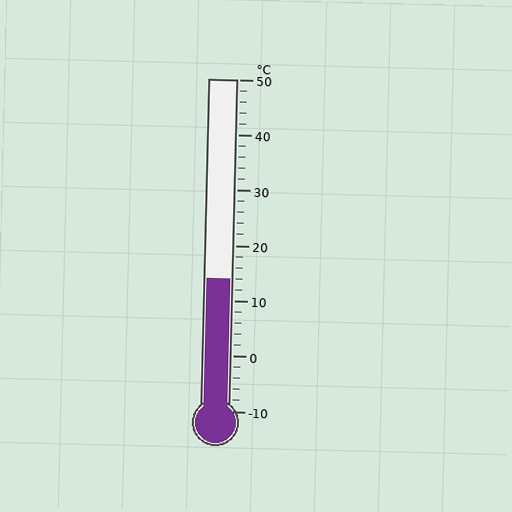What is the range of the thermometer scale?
The thermometer scale ranges from -10°C to 50°C.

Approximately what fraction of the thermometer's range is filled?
The thermometer is filled to approximately 40% of its range.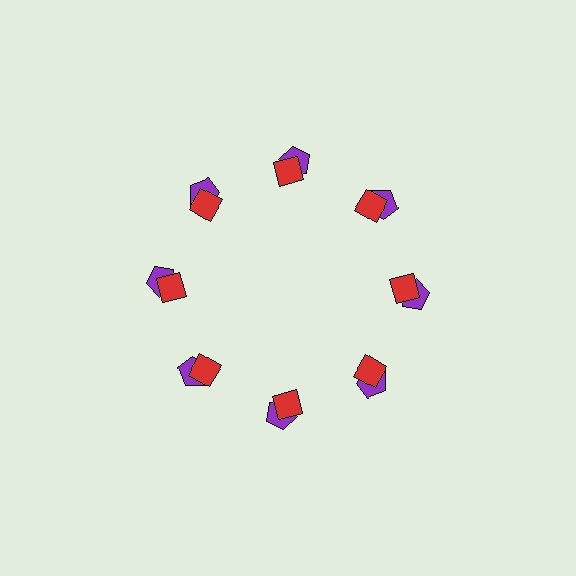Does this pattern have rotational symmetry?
Yes, this pattern has 8-fold rotational symmetry. It looks the same after rotating 45 degrees around the center.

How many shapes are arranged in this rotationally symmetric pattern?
There are 16 shapes, arranged in 8 groups of 2.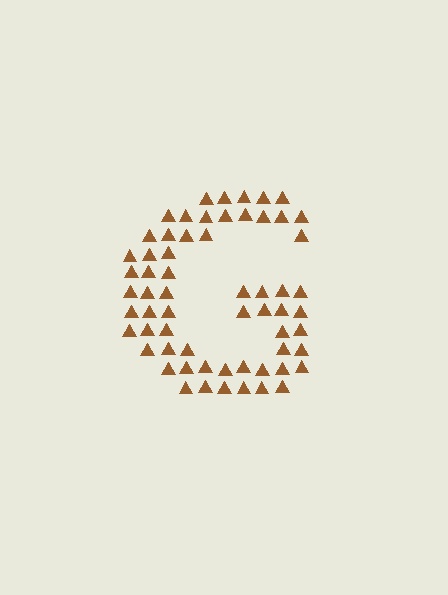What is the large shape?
The large shape is the letter G.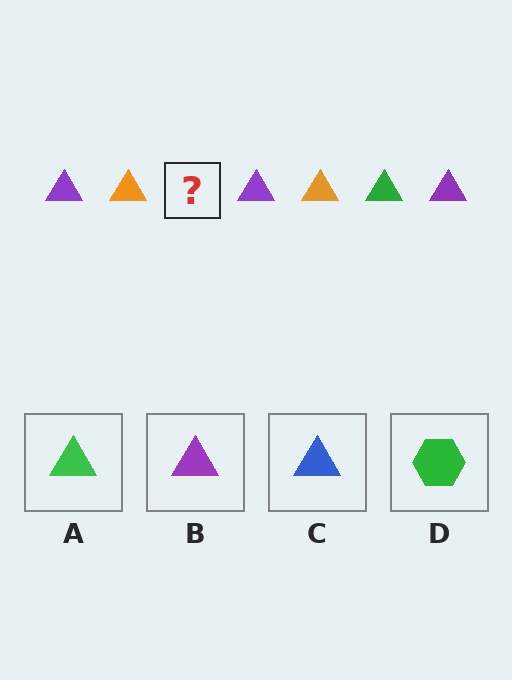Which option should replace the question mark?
Option A.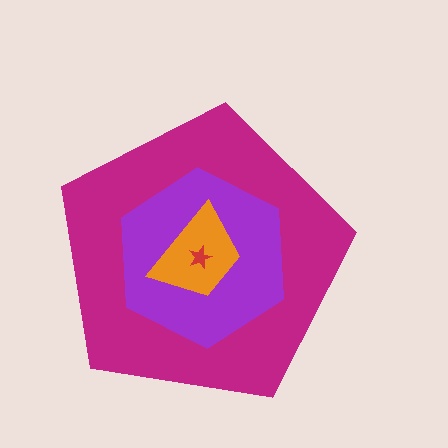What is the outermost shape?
The magenta pentagon.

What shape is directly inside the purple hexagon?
The orange trapezoid.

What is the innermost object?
The red star.